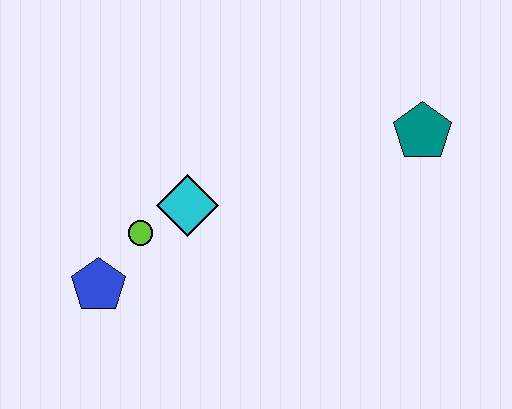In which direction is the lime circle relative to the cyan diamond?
The lime circle is to the left of the cyan diamond.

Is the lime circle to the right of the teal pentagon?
No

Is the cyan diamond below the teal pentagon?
Yes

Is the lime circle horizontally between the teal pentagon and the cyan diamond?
No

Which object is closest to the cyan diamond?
The lime circle is closest to the cyan diamond.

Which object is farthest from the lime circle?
The teal pentagon is farthest from the lime circle.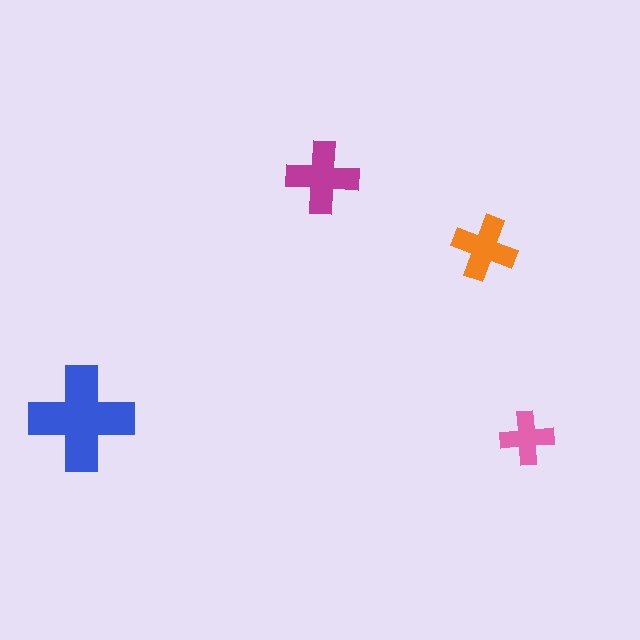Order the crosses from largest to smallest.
the blue one, the magenta one, the orange one, the pink one.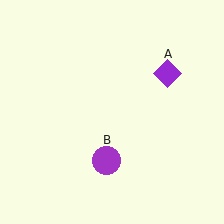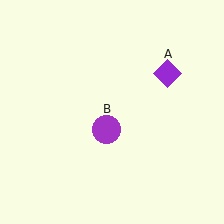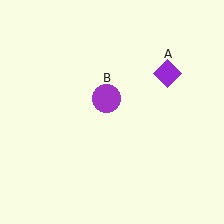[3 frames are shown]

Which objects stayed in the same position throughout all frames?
Purple diamond (object A) remained stationary.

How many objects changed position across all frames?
1 object changed position: purple circle (object B).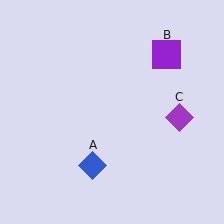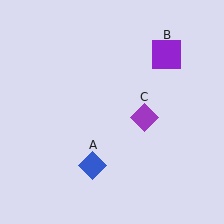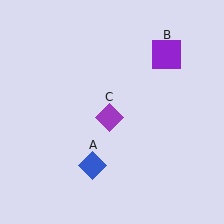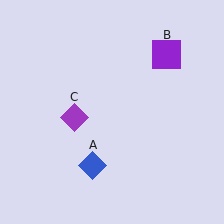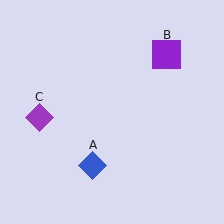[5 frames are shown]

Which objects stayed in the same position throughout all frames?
Blue diamond (object A) and purple square (object B) remained stationary.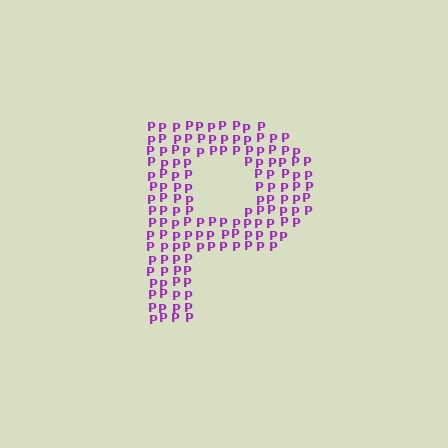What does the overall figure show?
The overall figure shows the letter P.